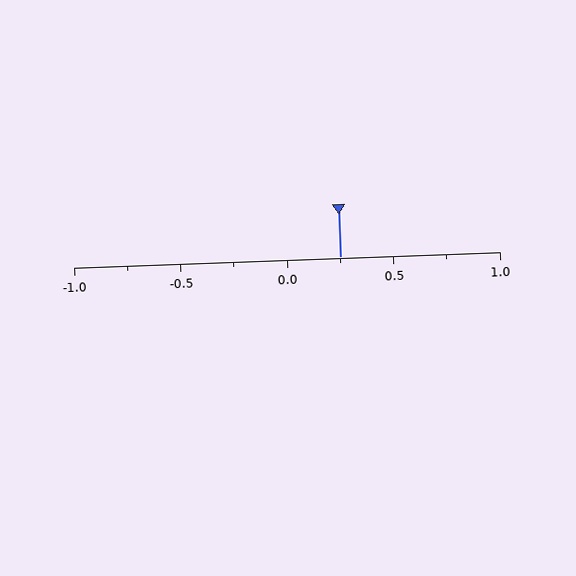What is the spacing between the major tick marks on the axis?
The major ticks are spaced 0.5 apart.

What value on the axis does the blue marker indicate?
The marker indicates approximately 0.25.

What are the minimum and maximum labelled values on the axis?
The axis runs from -1.0 to 1.0.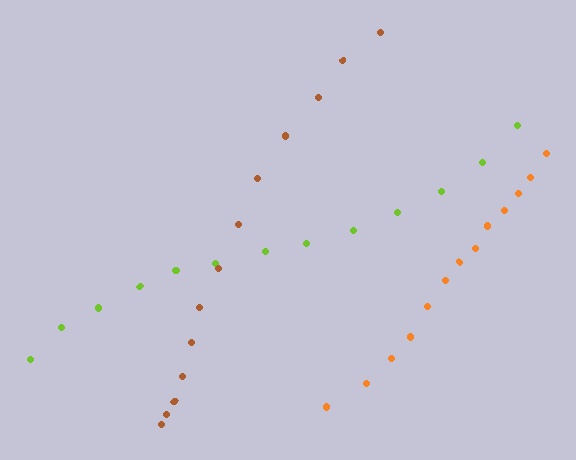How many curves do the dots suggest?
There are 3 distinct paths.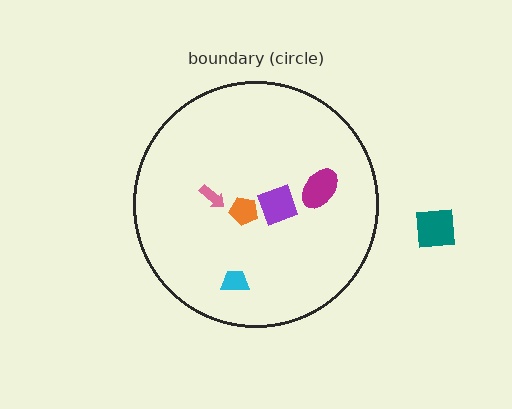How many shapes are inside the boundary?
5 inside, 1 outside.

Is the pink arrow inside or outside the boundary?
Inside.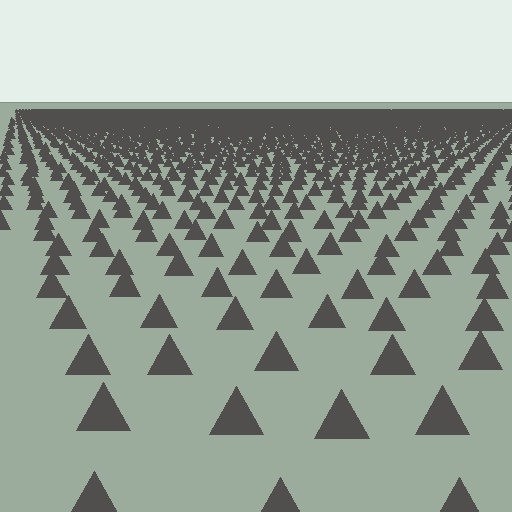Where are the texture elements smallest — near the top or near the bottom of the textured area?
Near the top.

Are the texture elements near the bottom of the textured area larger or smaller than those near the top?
Larger. Near the bottom, elements are closer to the viewer and appear at a bigger on-screen size.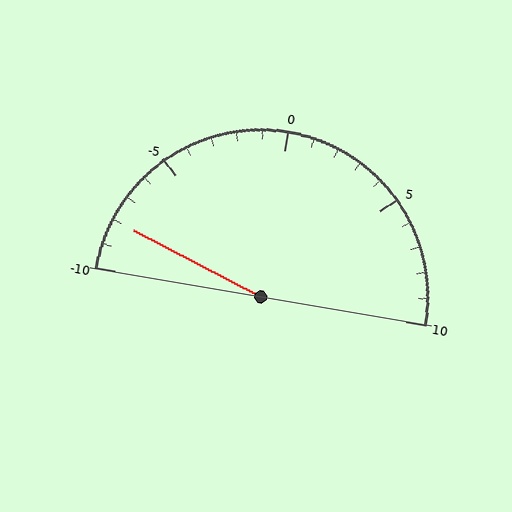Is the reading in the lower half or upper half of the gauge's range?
The reading is in the lower half of the range (-10 to 10).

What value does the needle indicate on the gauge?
The needle indicates approximately -8.